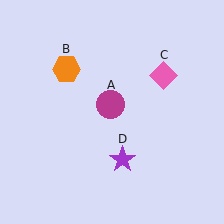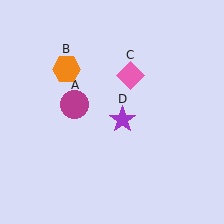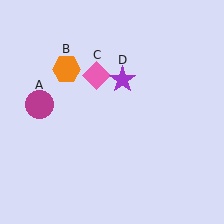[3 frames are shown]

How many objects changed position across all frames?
3 objects changed position: magenta circle (object A), pink diamond (object C), purple star (object D).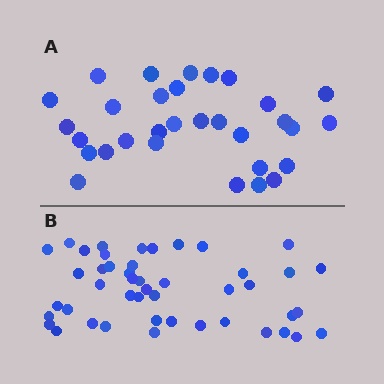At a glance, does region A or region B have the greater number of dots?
Region B (the bottom region) has more dots.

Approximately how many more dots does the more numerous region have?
Region B has approximately 15 more dots than region A.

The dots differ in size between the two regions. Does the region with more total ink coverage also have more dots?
No. Region A has more total ink coverage because its dots are larger, but region B actually contains more individual dots. Total area can be misleading — the number of items is what matters here.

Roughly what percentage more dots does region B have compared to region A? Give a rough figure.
About 50% more.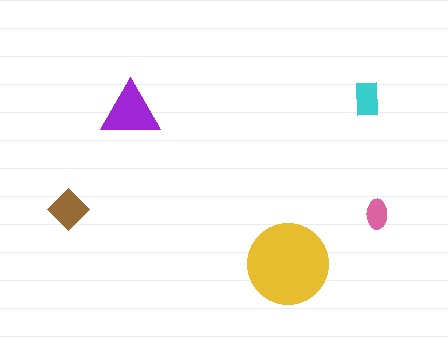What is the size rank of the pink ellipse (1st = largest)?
5th.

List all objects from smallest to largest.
The pink ellipse, the cyan rectangle, the brown diamond, the purple triangle, the yellow circle.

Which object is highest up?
The cyan rectangle is topmost.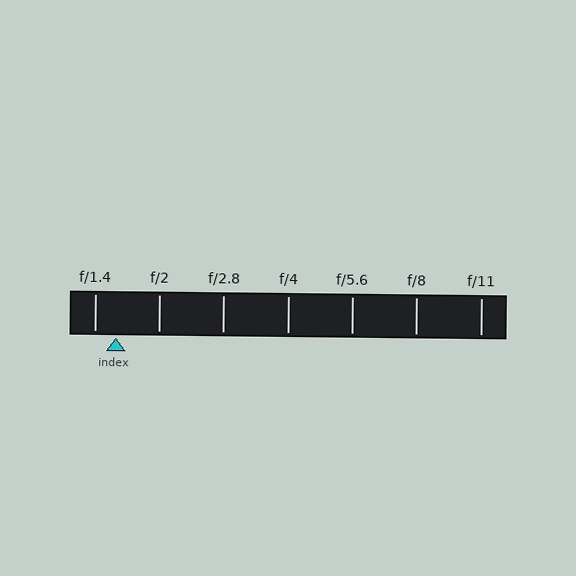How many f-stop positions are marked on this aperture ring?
There are 7 f-stop positions marked.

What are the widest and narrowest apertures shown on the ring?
The widest aperture shown is f/1.4 and the narrowest is f/11.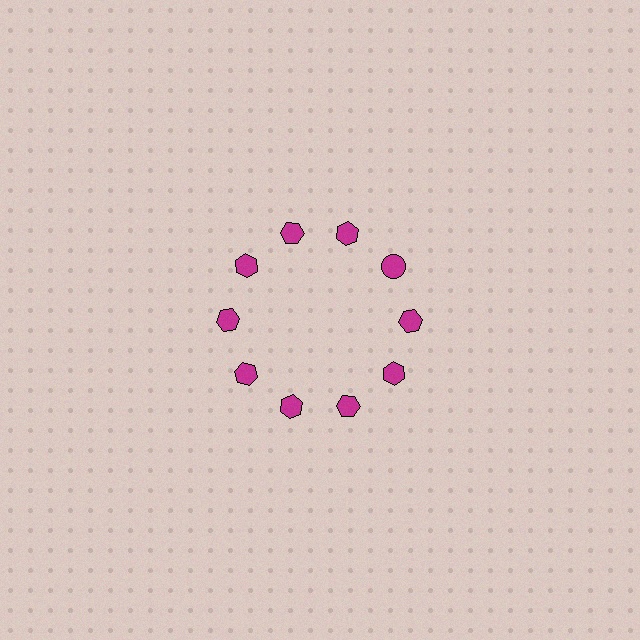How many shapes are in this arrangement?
There are 10 shapes arranged in a ring pattern.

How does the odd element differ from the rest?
It has a different shape: circle instead of hexagon.